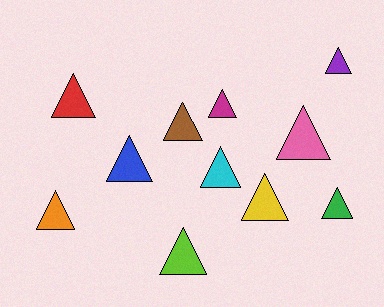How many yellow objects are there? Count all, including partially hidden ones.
There is 1 yellow object.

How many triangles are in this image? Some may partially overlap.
There are 11 triangles.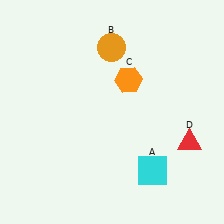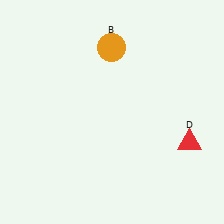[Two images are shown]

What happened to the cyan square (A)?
The cyan square (A) was removed in Image 2. It was in the bottom-right area of Image 1.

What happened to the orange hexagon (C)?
The orange hexagon (C) was removed in Image 2. It was in the top-right area of Image 1.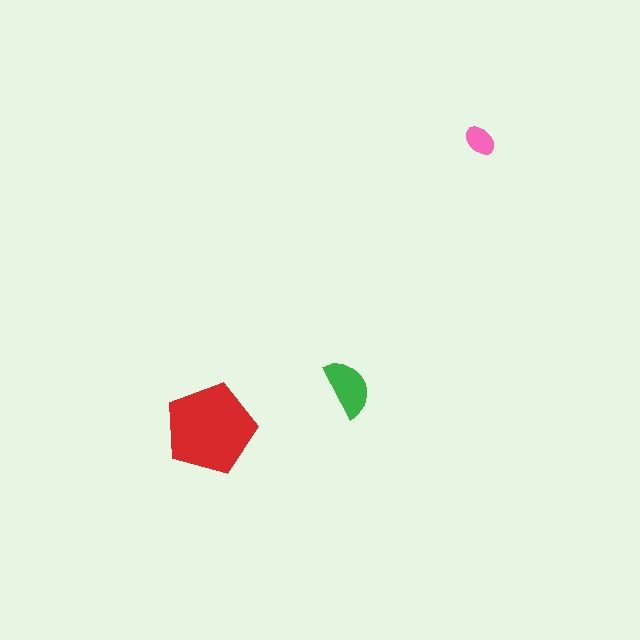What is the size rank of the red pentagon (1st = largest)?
1st.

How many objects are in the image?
There are 3 objects in the image.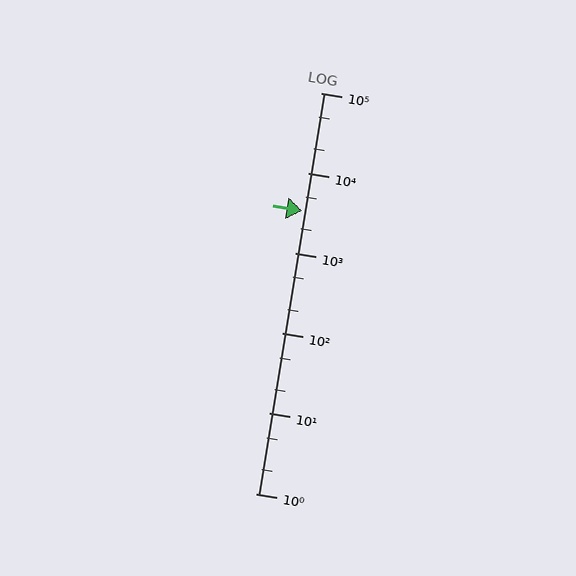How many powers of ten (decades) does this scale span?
The scale spans 5 decades, from 1 to 100000.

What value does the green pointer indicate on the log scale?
The pointer indicates approximately 3400.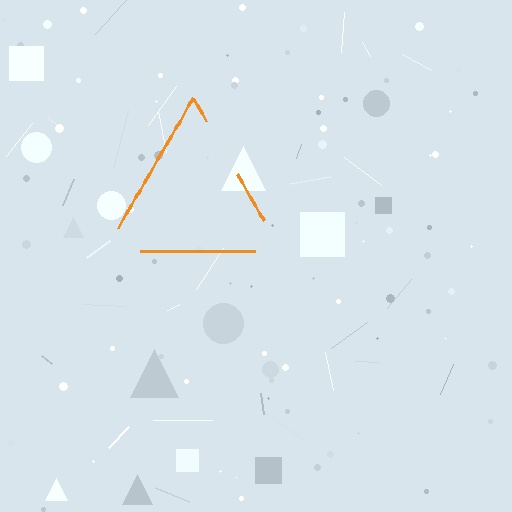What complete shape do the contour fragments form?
The contour fragments form a triangle.